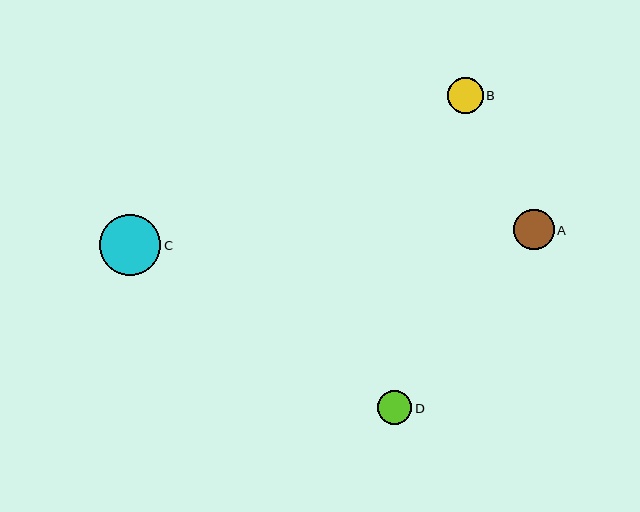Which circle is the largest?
Circle C is the largest with a size of approximately 61 pixels.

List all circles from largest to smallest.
From largest to smallest: C, A, B, D.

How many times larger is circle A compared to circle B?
Circle A is approximately 1.1 times the size of circle B.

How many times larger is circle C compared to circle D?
Circle C is approximately 1.8 times the size of circle D.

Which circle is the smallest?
Circle D is the smallest with a size of approximately 34 pixels.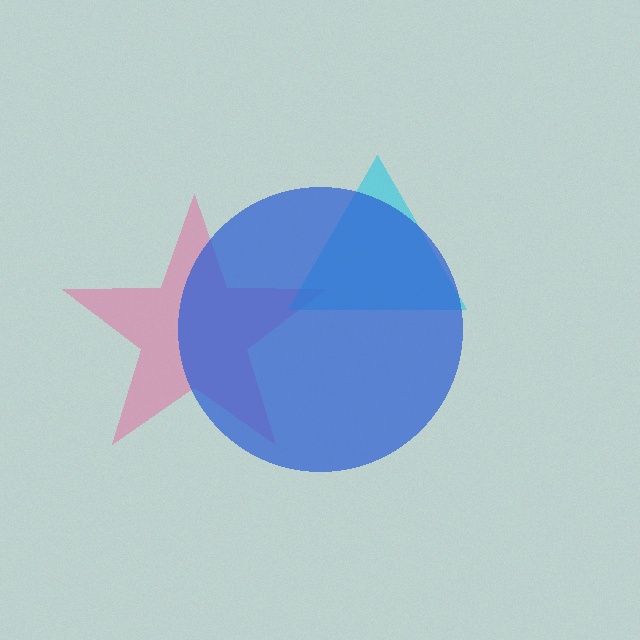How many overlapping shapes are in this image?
There are 3 overlapping shapes in the image.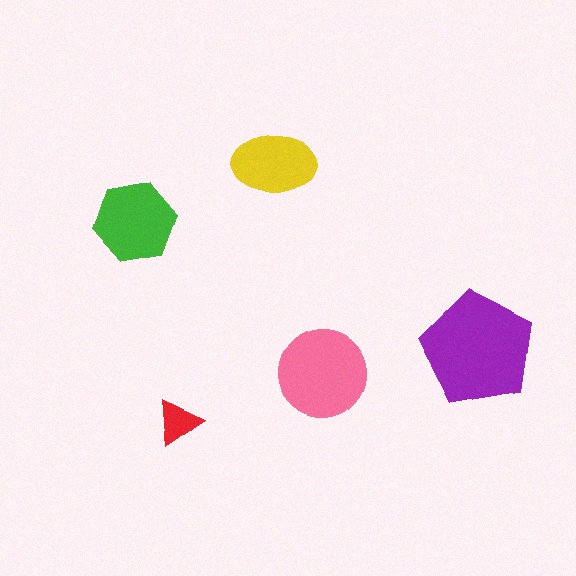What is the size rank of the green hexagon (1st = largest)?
3rd.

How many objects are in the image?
There are 5 objects in the image.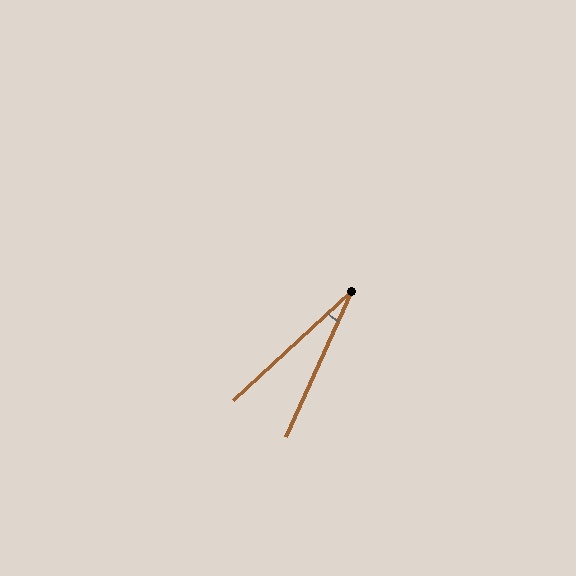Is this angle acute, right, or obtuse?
It is acute.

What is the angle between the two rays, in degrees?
Approximately 23 degrees.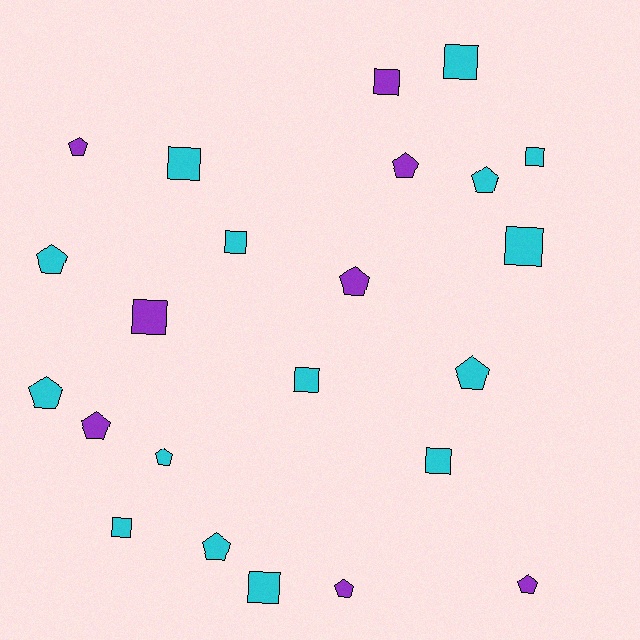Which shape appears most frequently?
Pentagon, with 12 objects.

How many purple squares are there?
There are 2 purple squares.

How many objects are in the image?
There are 23 objects.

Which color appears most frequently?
Cyan, with 15 objects.